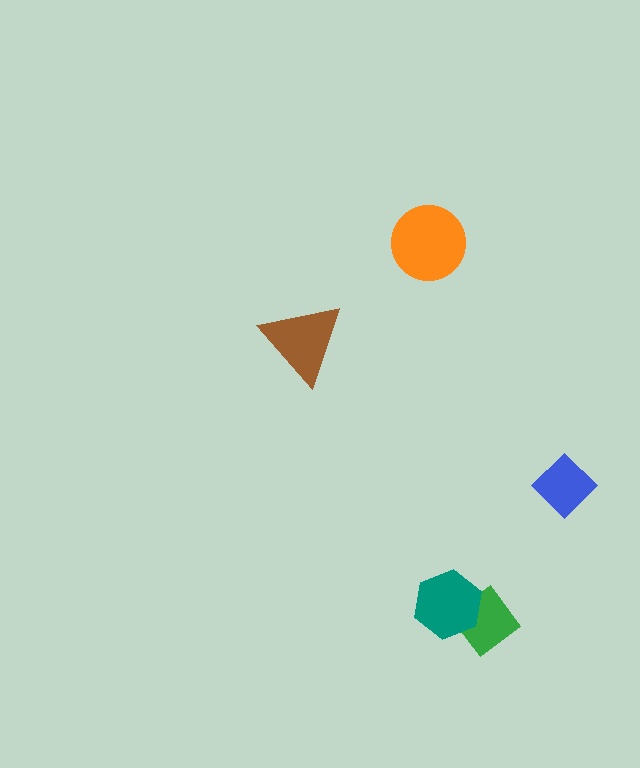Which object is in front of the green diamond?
The teal hexagon is in front of the green diamond.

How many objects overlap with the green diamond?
1 object overlaps with the green diamond.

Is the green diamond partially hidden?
Yes, it is partially covered by another shape.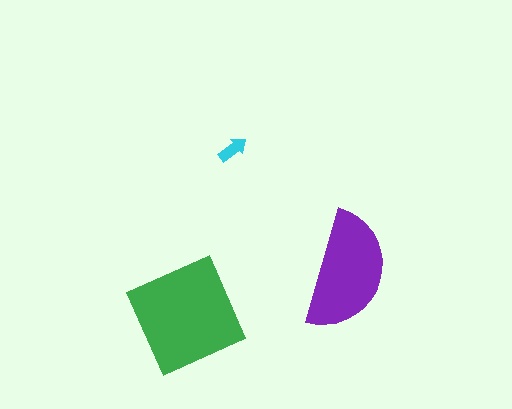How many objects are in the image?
There are 3 objects in the image.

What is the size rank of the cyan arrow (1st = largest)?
3rd.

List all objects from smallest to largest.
The cyan arrow, the purple semicircle, the green square.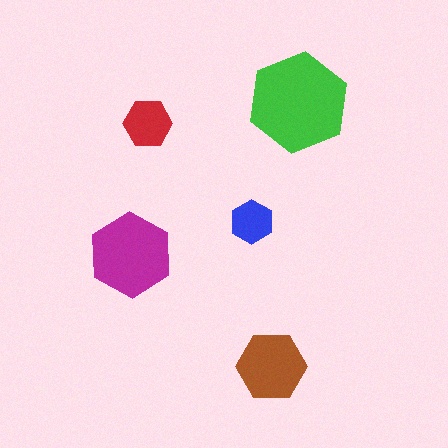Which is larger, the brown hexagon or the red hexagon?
The brown one.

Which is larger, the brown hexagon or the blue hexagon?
The brown one.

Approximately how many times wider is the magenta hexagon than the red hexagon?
About 1.5 times wider.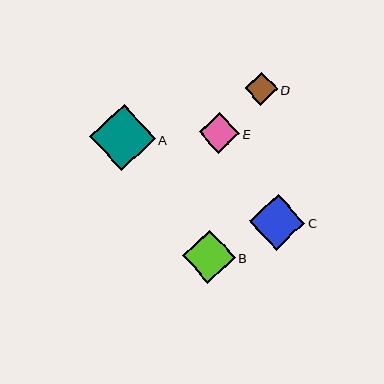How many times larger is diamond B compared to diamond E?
Diamond B is approximately 1.3 times the size of diamond E.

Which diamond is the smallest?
Diamond D is the smallest with a size of approximately 33 pixels.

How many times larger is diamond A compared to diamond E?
Diamond A is approximately 1.6 times the size of diamond E.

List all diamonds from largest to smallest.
From largest to smallest: A, C, B, E, D.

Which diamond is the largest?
Diamond A is the largest with a size of approximately 66 pixels.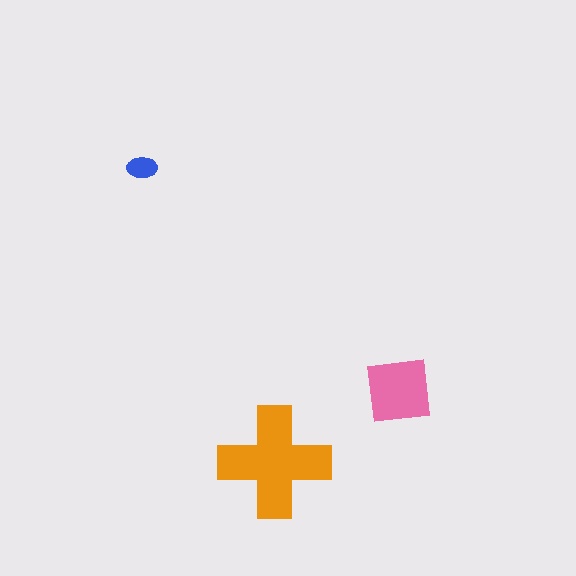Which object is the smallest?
The blue ellipse.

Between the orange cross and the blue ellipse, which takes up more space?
The orange cross.